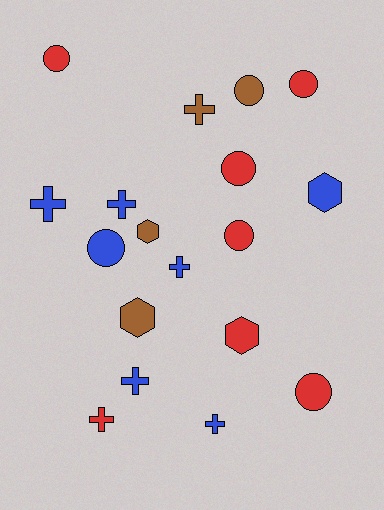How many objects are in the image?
There are 18 objects.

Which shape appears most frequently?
Circle, with 7 objects.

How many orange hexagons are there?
There are no orange hexagons.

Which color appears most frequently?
Blue, with 7 objects.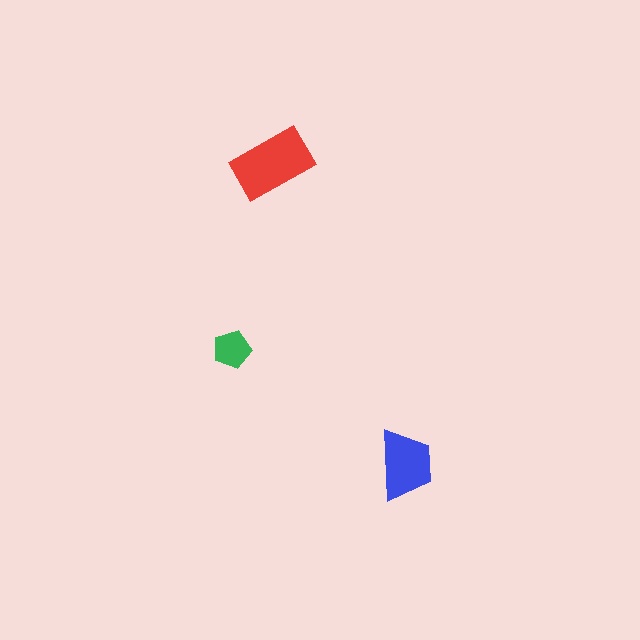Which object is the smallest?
The green pentagon.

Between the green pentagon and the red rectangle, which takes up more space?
The red rectangle.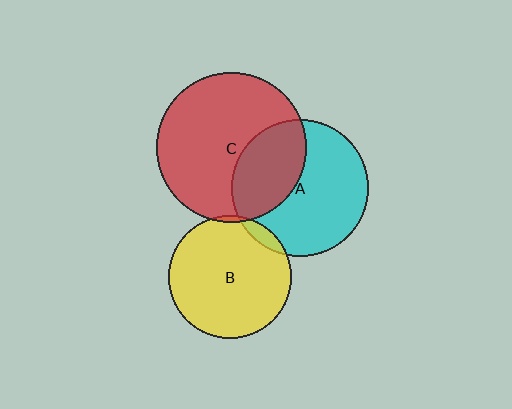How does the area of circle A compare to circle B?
Approximately 1.2 times.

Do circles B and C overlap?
Yes.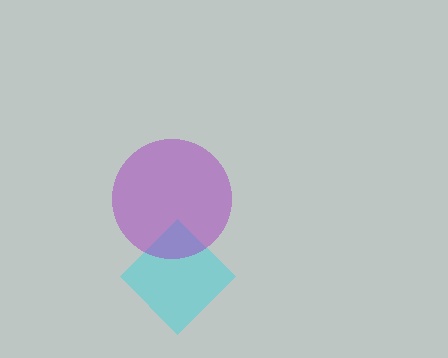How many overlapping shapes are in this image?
There are 2 overlapping shapes in the image.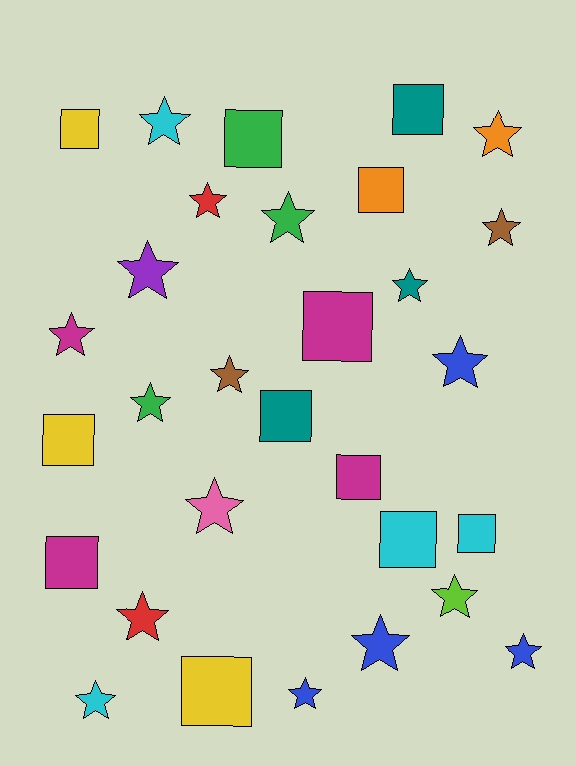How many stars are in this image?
There are 18 stars.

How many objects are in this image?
There are 30 objects.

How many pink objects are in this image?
There is 1 pink object.